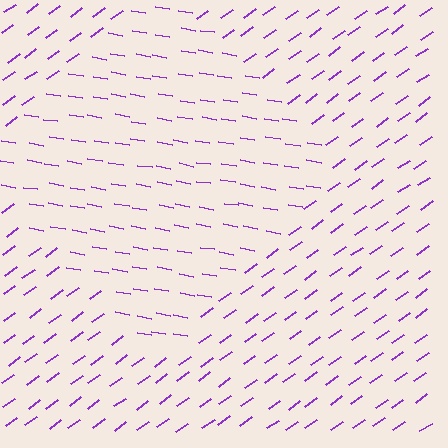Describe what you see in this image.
The image is filled with small purple line segments. A diamond region in the image has lines oriented differently from the surrounding lines, creating a visible texture boundary.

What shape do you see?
I see a diamond.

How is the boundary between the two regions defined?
The boundary is defined purely by a change in line orientation (approximately 45 degrees difference). All lines are the same color and thickness.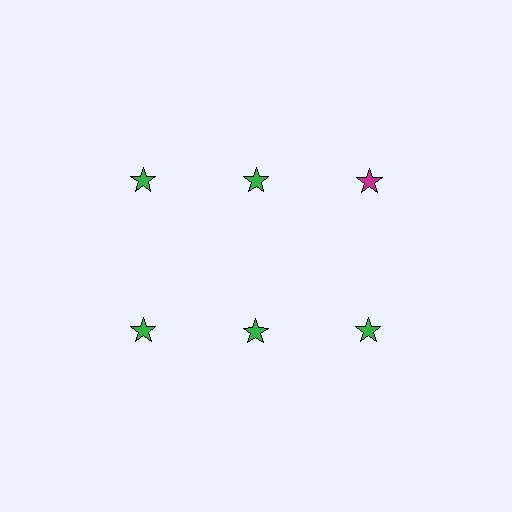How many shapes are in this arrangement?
There are 6 shapes arranged in a grid pattern.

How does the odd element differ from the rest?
It has a different color: magenta instead of green.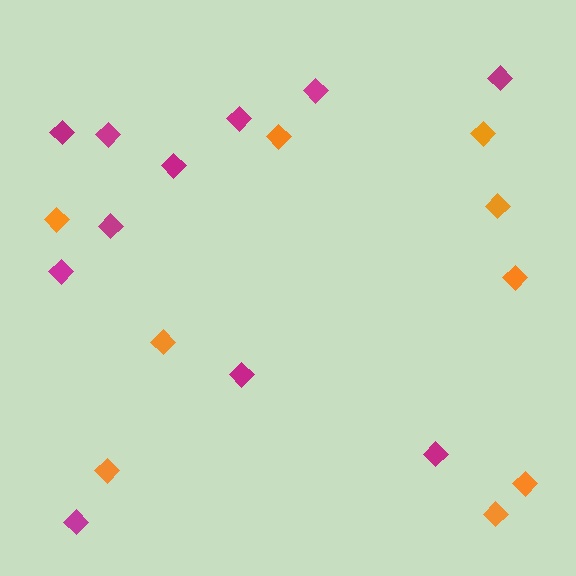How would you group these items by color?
There are 2 groups: one group of orange diamonds (9) and one group of magenta diamonds (11).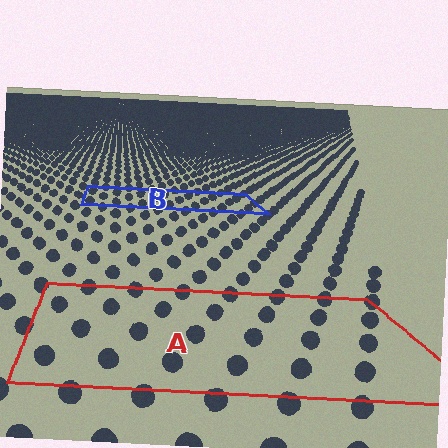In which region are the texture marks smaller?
The texture marks are smaller in region B, because it is farther away.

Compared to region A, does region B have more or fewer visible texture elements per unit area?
Region B has more texture elements per unit area — they are packed more densely because it is farther away.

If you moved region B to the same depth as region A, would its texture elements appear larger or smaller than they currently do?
They would appear larger. At a closer depth, the same texture elements are projected at a bigger on-screen size.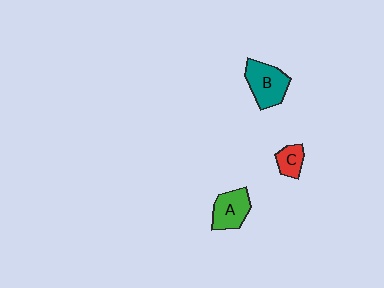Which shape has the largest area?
Shape B (teal).